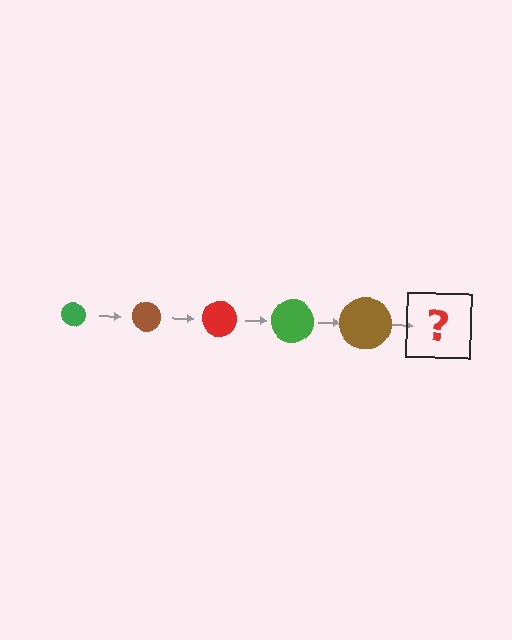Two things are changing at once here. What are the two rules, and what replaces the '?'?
The two rules are that the circle grows larger each step and the color cycles through green, brown, and red. The '?' should be a red circle, larger than the previous one.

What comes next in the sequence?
The next element should be a red circle, larger than the previous one.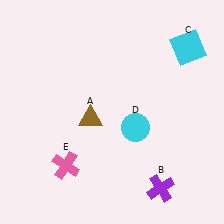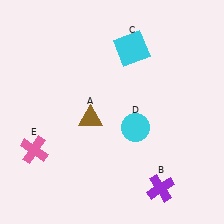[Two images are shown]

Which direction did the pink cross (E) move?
The pink cross (E) moved left.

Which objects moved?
The objects that moved are: the cyan square (C), the pink cross (E).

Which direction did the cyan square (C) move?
The cyan square (C) moved left.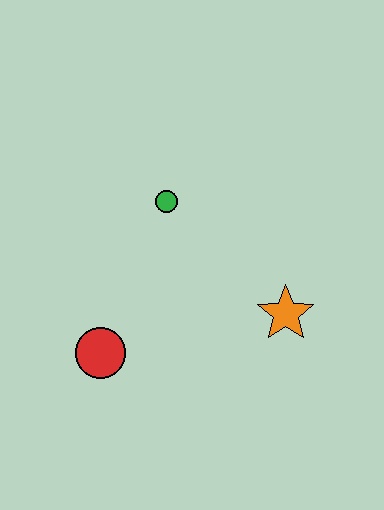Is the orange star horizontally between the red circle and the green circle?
No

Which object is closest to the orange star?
The green circle is closest to the orange star.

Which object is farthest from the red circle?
The orange star is farthest from the red circle.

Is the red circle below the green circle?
Yes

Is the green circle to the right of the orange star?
No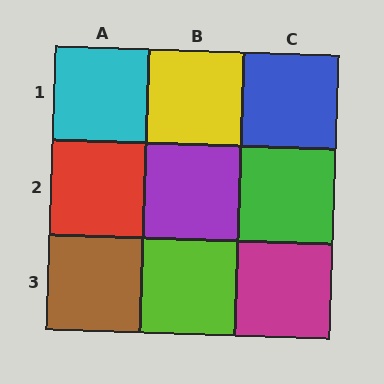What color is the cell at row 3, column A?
Brown.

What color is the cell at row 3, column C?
Magenta.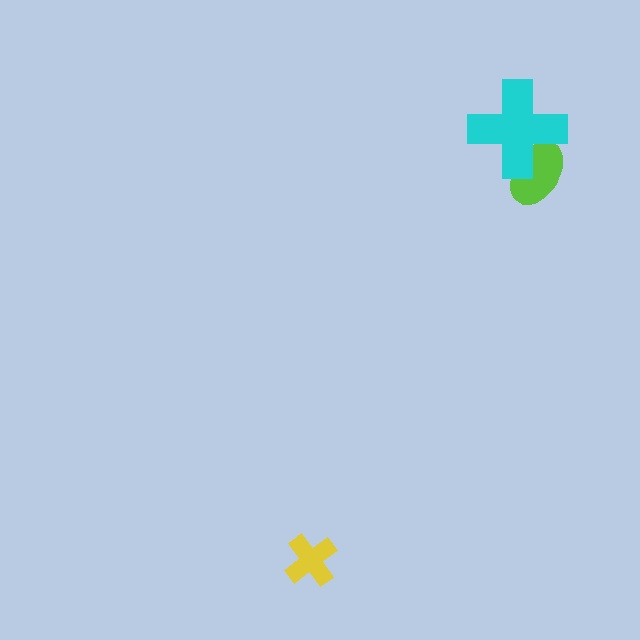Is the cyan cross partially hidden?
No, no other shape covers it.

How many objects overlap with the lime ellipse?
1 object overlaps with the lime ellipse.